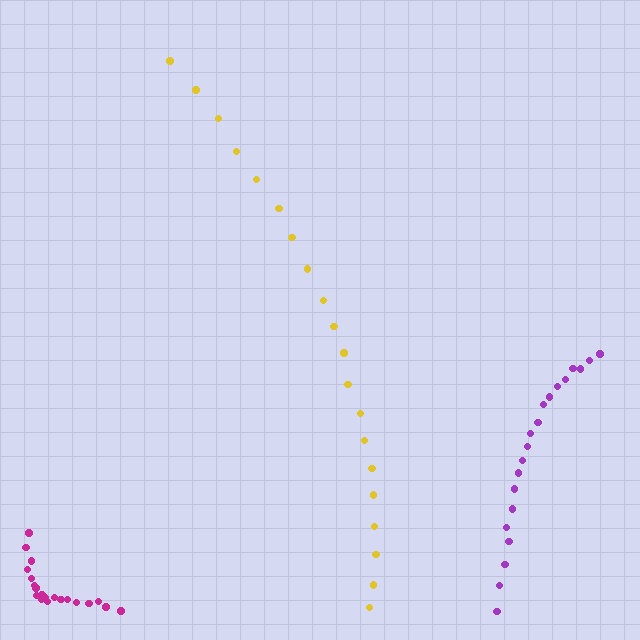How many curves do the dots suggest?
There are 3 distinct paths.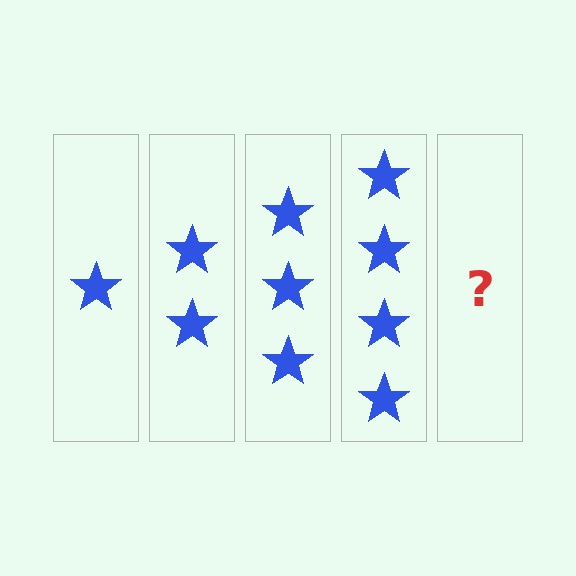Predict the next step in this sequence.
The next step is 5 stars.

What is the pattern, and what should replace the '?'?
The pattern is that each step adds one more star. The '?' should be 5 stars.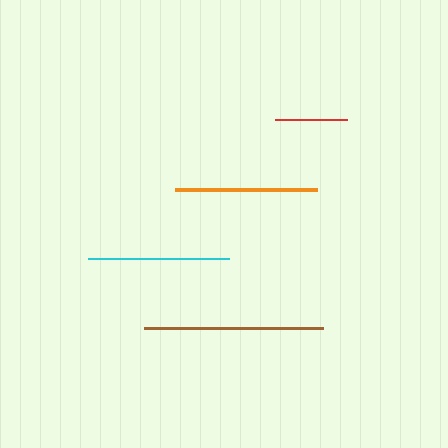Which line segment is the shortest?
The red line is the shortest at approximately 72 pixels.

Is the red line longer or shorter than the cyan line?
The cyan line is longer than the red line.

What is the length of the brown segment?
The brown segment is approximately 178 pixels long.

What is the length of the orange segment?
The orange segment is approximately 142 pixels long.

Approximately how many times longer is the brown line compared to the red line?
The brown line is approximately 2.5 times the length of the red line.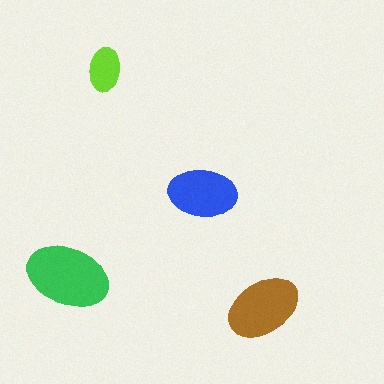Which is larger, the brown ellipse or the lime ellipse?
The brown one.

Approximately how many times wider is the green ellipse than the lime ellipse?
About 2 times wider.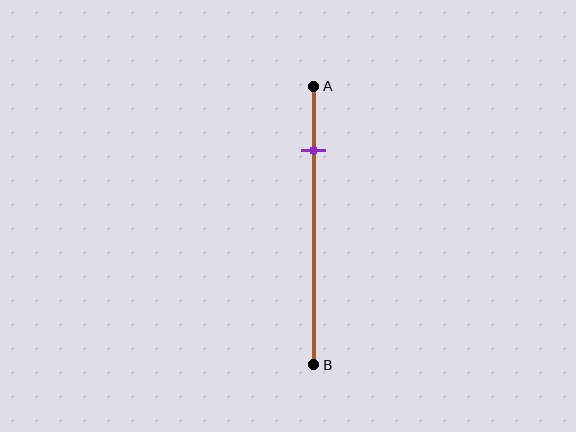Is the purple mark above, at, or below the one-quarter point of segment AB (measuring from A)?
The purple mark is approximately at the one-quarter point of segment AB.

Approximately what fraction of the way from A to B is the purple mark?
The purple mark is approximately 25% of the way from A to B.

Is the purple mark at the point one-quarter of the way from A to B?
Yes, the mark is approximately at the one-quarter point.